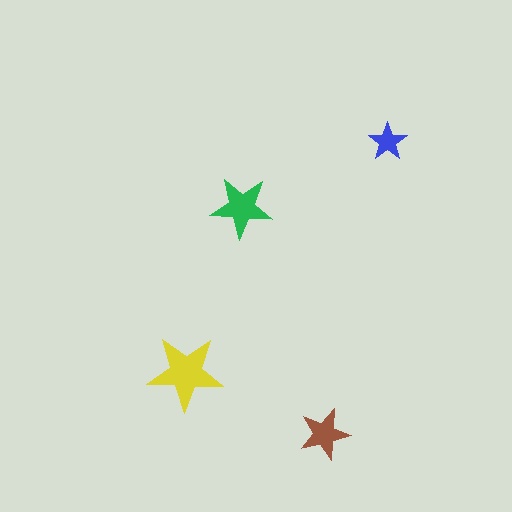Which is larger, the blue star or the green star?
The green one.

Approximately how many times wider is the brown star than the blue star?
About 1.5 times wider.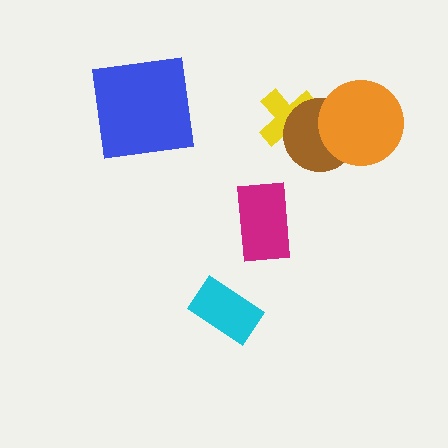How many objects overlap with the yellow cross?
1 object overlaps with the yellow cross.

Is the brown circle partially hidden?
Yes, it is partially covered by another shape.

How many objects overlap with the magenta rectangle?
0 objects overlap with the magenta rectangle.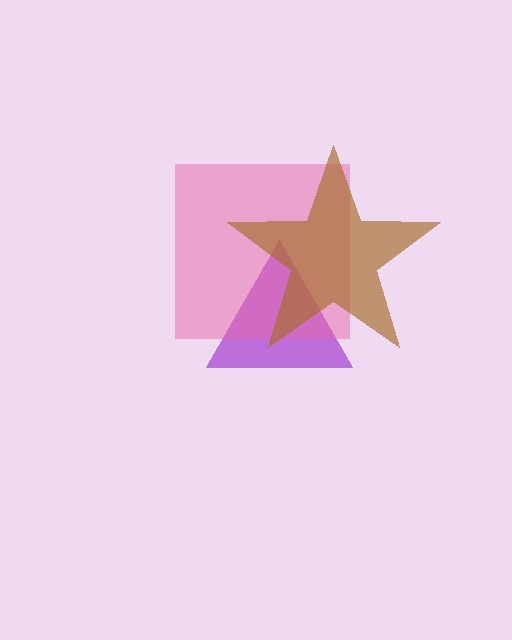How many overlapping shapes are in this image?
There are 3 overlapping shapes in the image.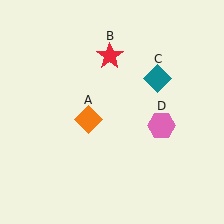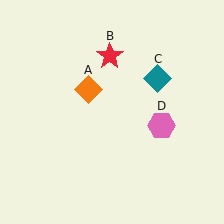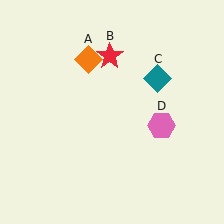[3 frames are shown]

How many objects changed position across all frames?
1 object changed position: orange diamond (object A).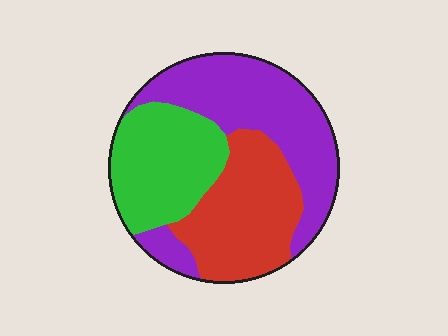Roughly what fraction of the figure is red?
Red takes up between a sixth and a third of the figure.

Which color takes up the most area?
Purple, at roughly 40%.